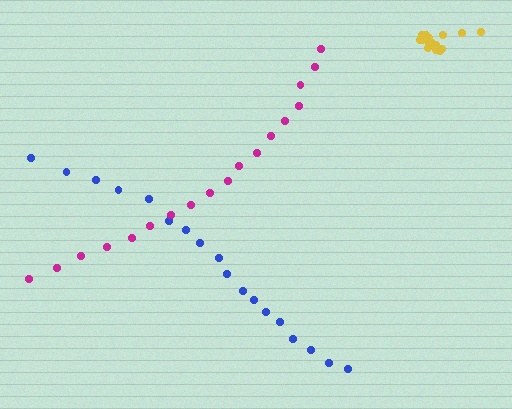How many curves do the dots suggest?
There are 3 distinct paths.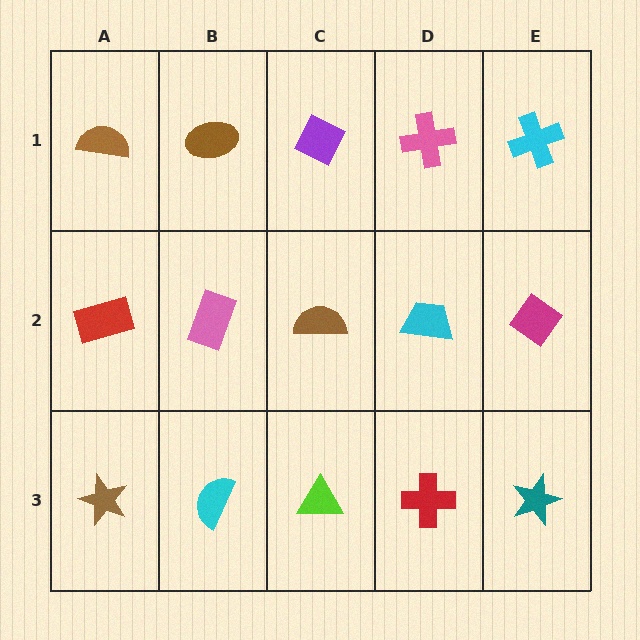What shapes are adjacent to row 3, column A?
A red rectangle (row 2, column A), a cyan semicircle (row 3, column B).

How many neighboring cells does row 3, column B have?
3.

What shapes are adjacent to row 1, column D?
A cyan trapezoid (row 2, column D), a purple diamond (row 1, column C), a cyan cross (row 1, column E).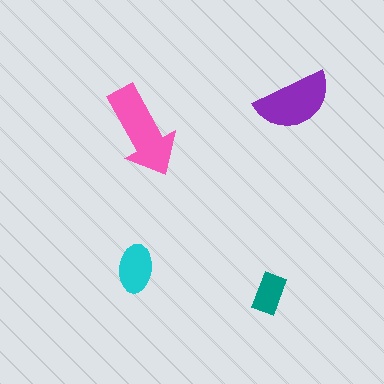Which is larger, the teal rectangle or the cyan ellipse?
The cyan ellipse.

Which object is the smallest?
The teal rectangle.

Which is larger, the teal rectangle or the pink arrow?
The pink arrow.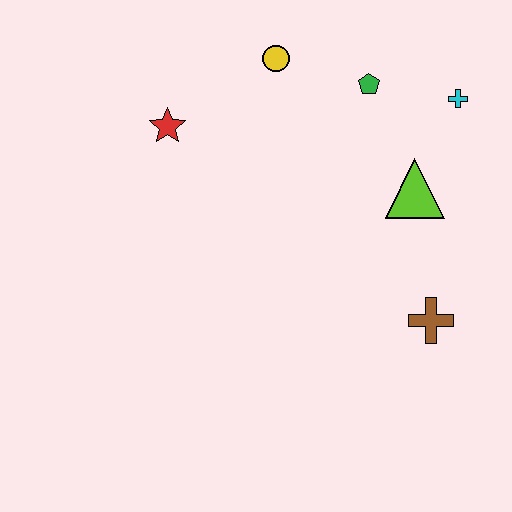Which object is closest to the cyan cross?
The green pentagon is closest to the cyan cross.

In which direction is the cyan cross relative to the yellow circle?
The cyan cross is to the right of the yellow circle.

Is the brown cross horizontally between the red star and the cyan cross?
Yes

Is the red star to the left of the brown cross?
Yes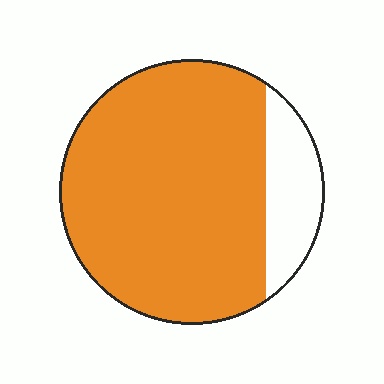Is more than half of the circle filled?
Yes.